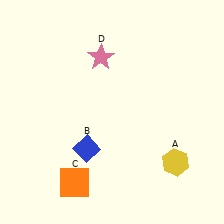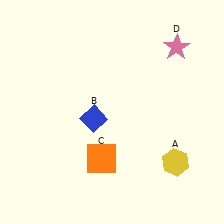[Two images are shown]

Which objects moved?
The objects that moved are: the blue diamond (B), the orange square (C), the pink star (D).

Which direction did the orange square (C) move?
The orange square (C) moved right.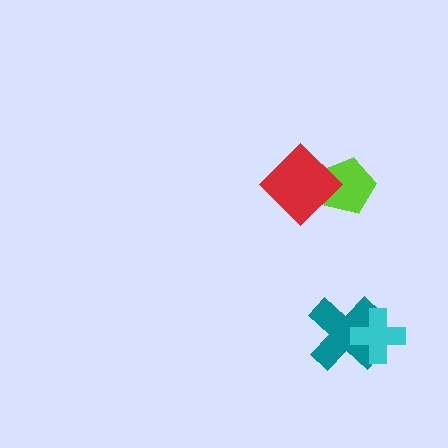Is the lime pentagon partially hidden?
Yes, it is partially covered by another shape.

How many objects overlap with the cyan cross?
1 object overlaps with the cyan cross.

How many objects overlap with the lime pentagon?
1 object overlaps with the lime pentagon.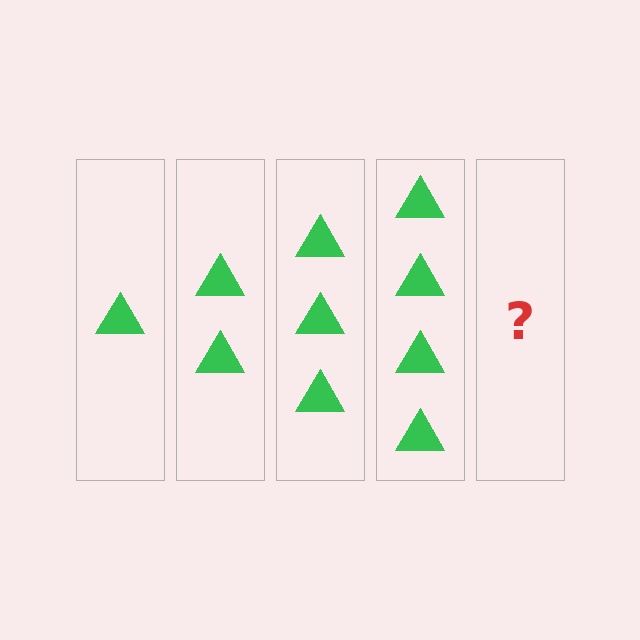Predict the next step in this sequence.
The next step is 5 triangles.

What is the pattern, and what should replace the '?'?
The pattern is that each step adds one more triangle. The '?' should be 5 triangles.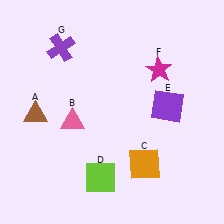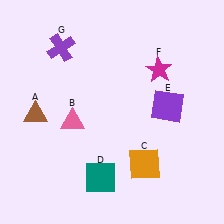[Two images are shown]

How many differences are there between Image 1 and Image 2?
There is 1 difference between the two images.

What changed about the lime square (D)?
In Image 1, D is lime. In Image 2, it changed to teal.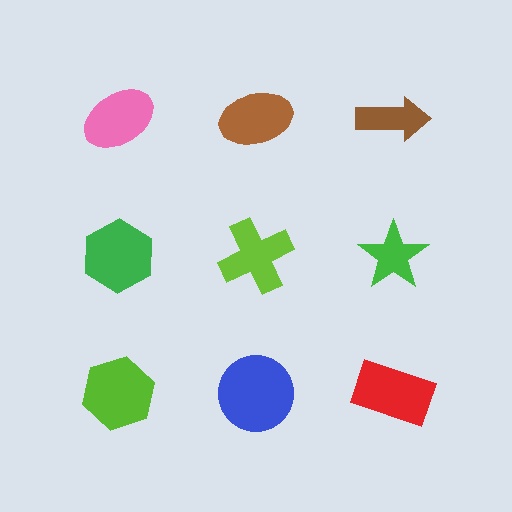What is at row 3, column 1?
A lime hexagon.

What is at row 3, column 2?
A blue circle.